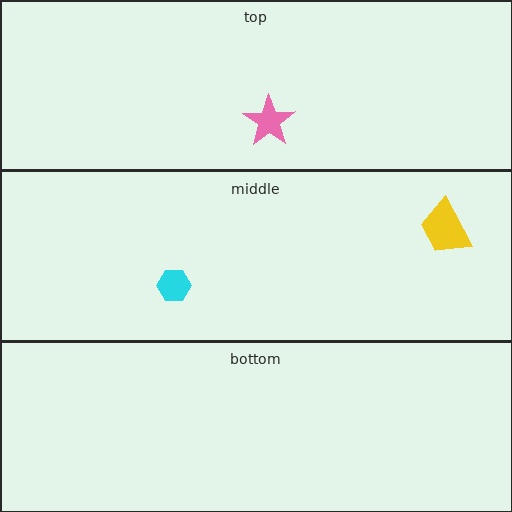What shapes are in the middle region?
The yellow trapezoid, the cyan hexagon.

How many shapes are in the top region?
1.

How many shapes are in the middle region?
2.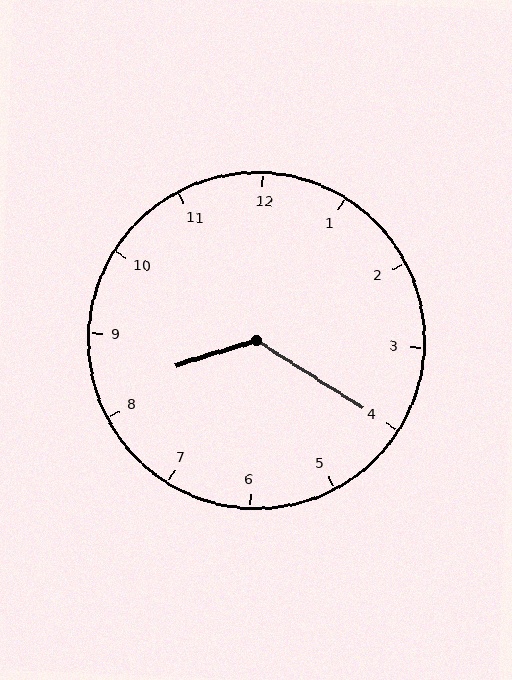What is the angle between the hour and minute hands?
Approximately 130 degrees.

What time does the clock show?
8:20.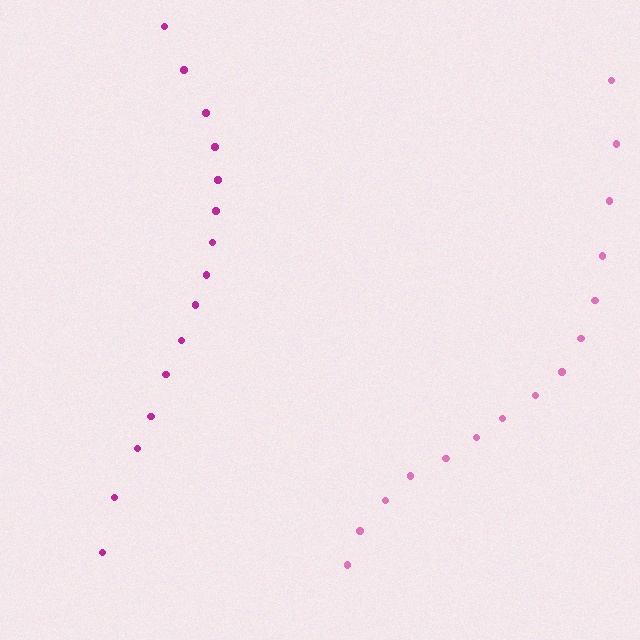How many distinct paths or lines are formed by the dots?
There are 2 distinct paths.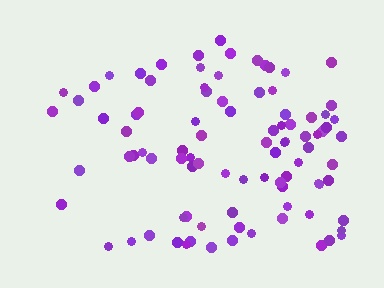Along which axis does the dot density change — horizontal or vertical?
Horizontal.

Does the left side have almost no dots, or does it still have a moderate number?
Still a moderate number, just noticeably fewer than the right.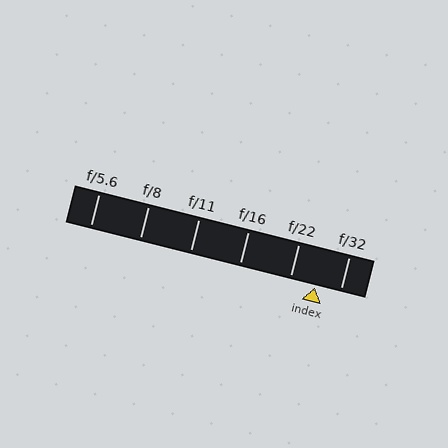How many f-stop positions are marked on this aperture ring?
There are 6 f-stop positions marked.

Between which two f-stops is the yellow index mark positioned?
The index mark is between f/22 and f/32.